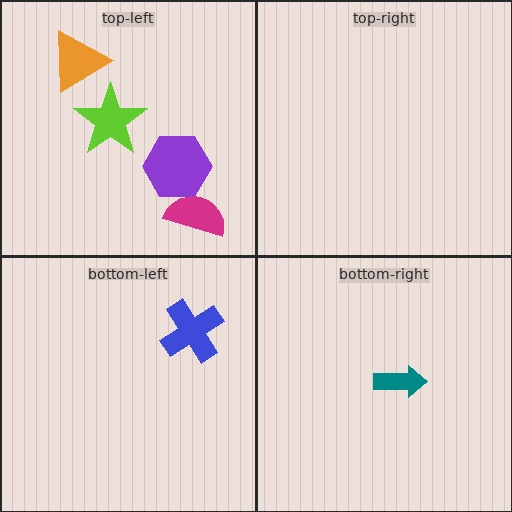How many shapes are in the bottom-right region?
1.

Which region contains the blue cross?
The bottom-left region.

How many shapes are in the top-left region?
4.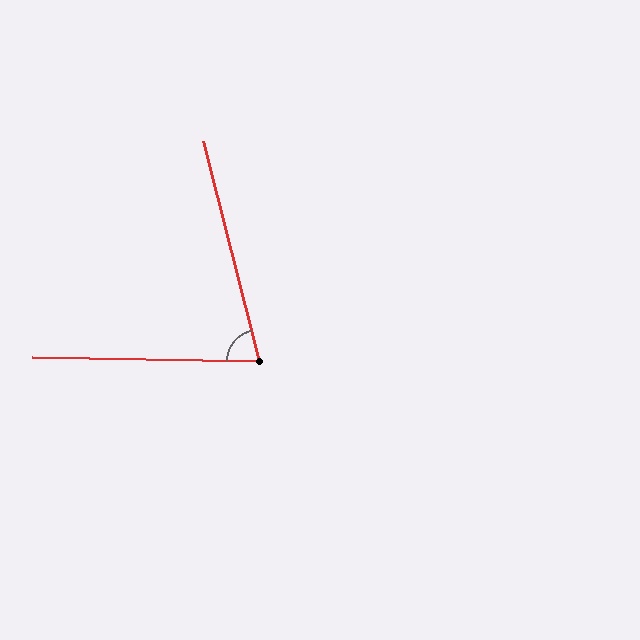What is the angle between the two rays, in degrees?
Approximately 75 degrees.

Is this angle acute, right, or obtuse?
It is acute.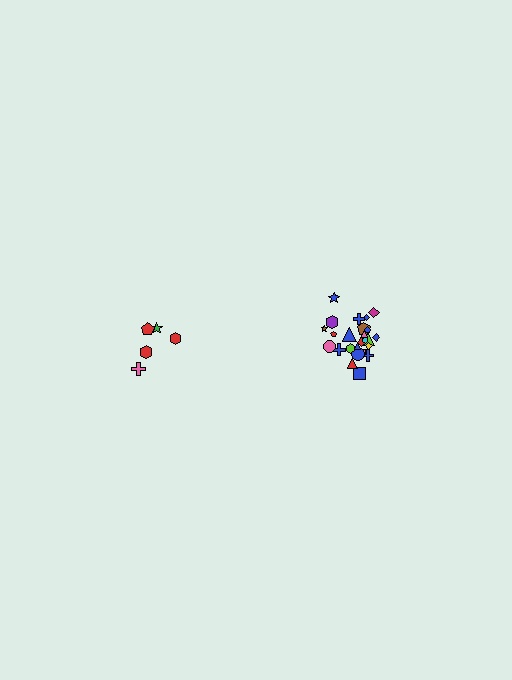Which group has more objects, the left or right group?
The right group.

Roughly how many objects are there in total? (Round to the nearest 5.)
Roughly 30 objects in total.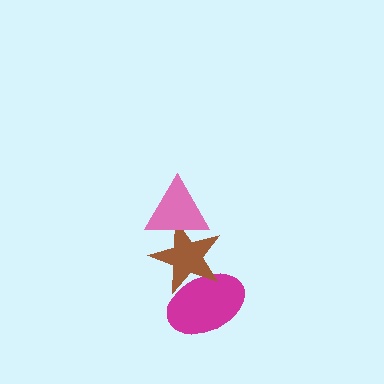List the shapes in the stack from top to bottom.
From top to bottom: the pink triangle, the brown star, the magenta ellipse.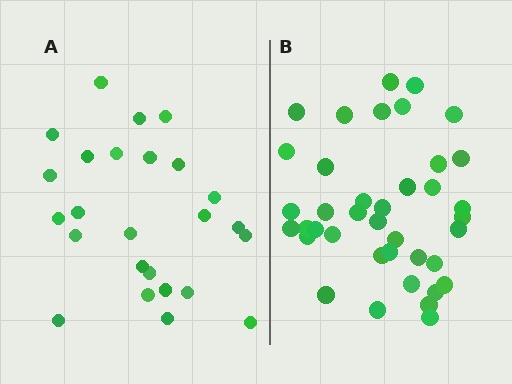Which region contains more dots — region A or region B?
Region B (the right region) has more dots.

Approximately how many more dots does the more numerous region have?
Region B has approximately 15 more dots than region A.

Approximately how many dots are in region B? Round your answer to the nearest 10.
About 40 dots. (The exact count is 39, which rounds to 40.)